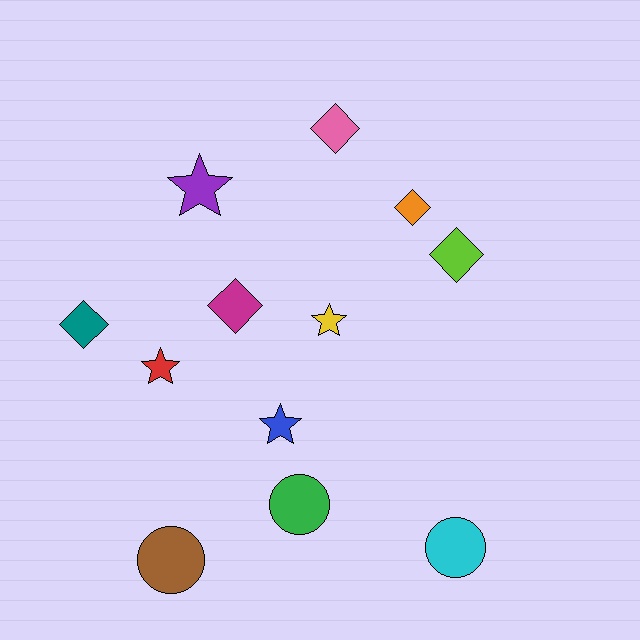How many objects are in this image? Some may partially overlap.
There are 12 objects.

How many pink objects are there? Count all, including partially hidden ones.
There is 1 pink object.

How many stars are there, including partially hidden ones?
There are 4 stars.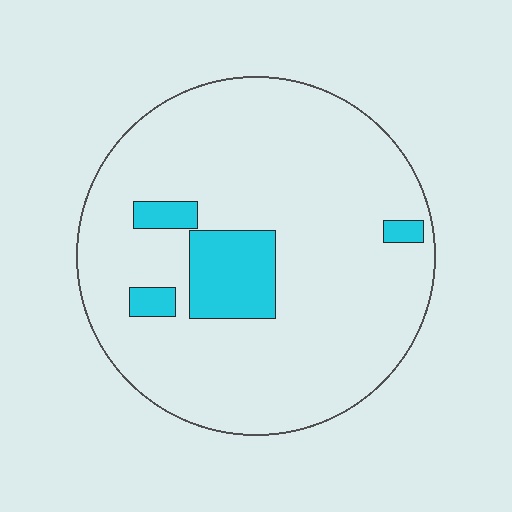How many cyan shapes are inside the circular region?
4.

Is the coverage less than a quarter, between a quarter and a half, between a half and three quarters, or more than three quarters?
Less than a quarter.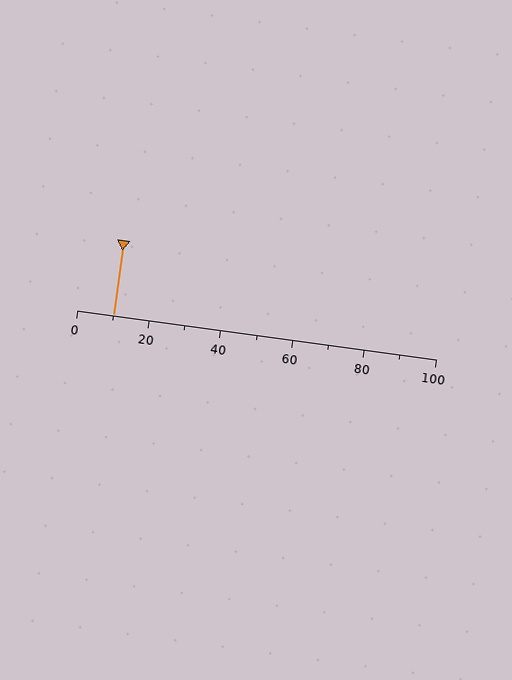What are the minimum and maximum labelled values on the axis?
The axis runs from 0 to 100.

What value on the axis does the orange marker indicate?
The marker indicates approximately 10.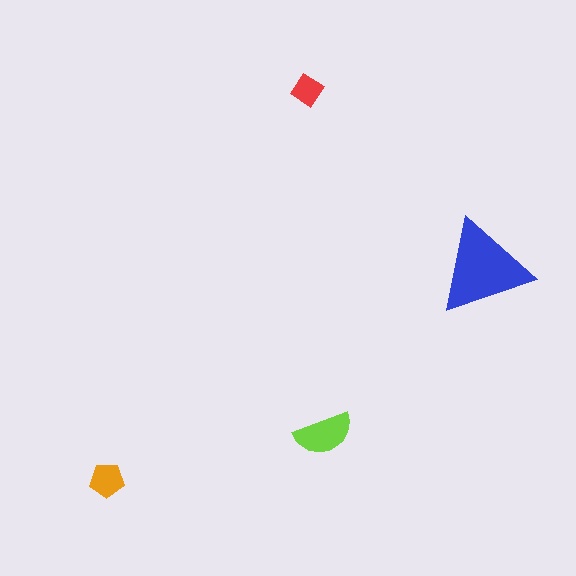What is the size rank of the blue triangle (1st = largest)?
1st.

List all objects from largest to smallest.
The blue triangle, the lime semicircle, the orange pentagon, the red diamond.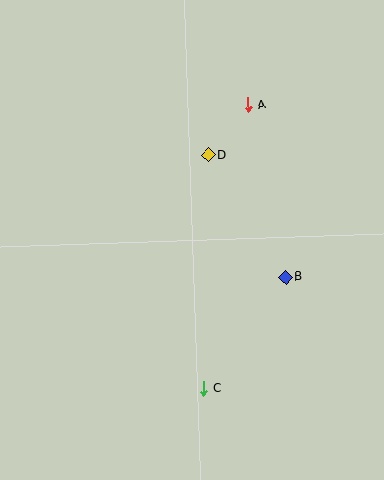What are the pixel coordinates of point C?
Point C is at (204, 389).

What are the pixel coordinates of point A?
Point A is at (248, 105).